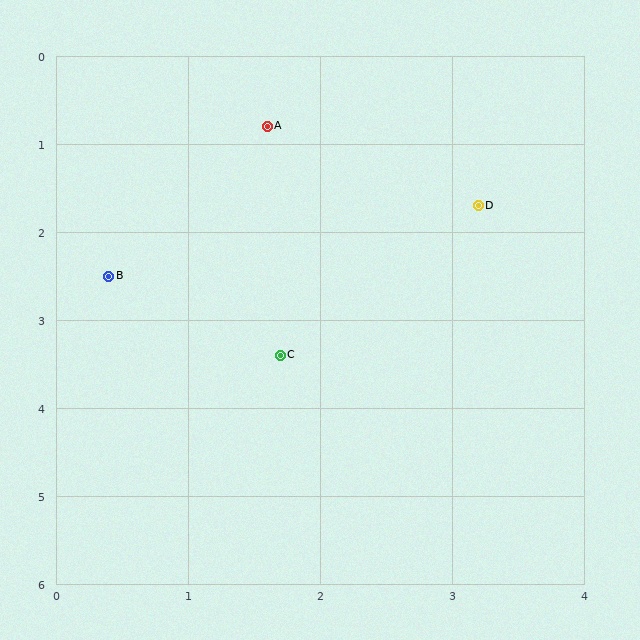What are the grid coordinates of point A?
Point A is at approximately (1.6, 0.8).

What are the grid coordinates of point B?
Point B is at approximately (0.4, 2.5).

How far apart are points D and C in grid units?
Points D and C are about 2.3 grid units apart.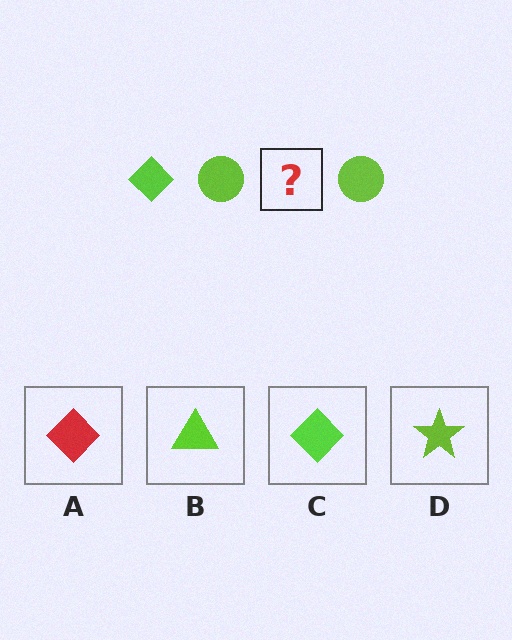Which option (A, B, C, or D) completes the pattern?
C.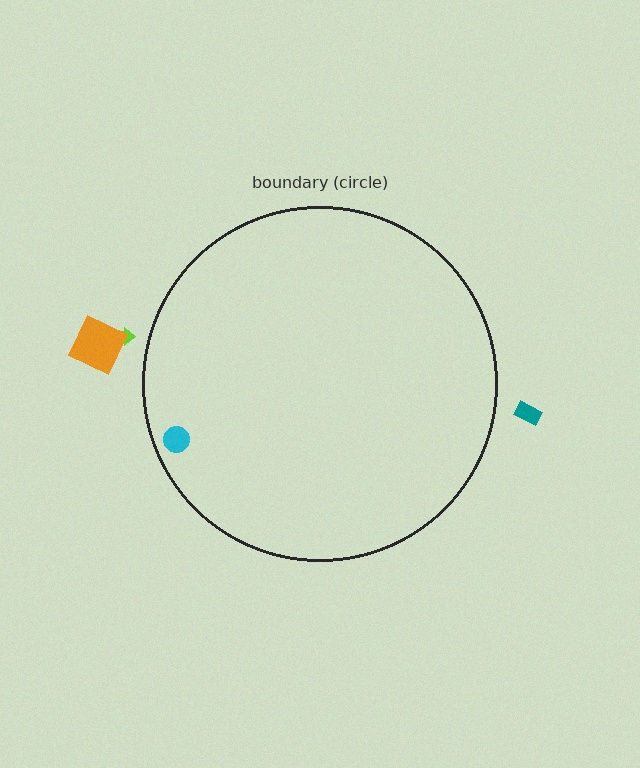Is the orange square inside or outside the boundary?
Outside.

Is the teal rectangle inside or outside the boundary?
Outside.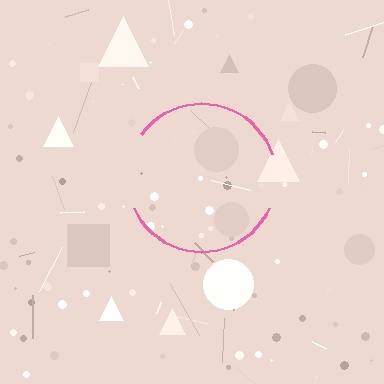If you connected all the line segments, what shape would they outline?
They would outline a circle.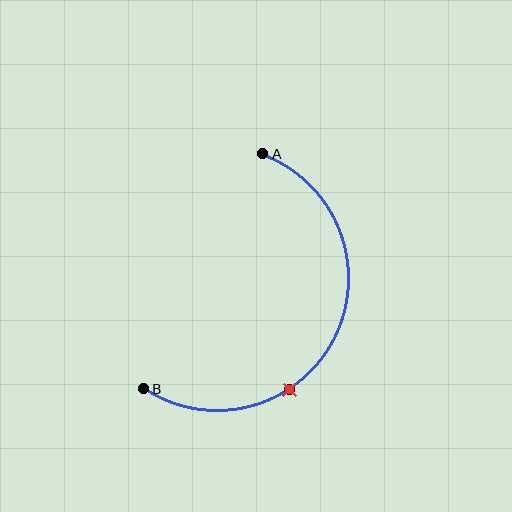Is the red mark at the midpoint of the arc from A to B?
No. The red mark lies on the arc but is closer to endpoint B. The arc midpoint would be at the point on the curve equidistant along the arc from both A and B.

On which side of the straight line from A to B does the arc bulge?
The arc bulges to the right of the straight line connecting A and B.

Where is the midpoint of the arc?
The arc midpoint is the point on the curve farthest from the straight line joining A and B. It sits to the right of that line.